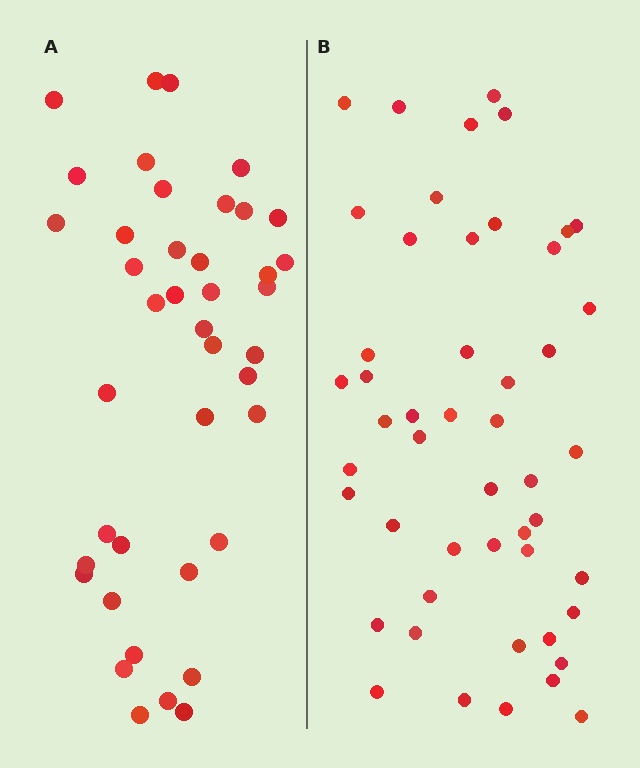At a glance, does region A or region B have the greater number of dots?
Region B (the right region) has more dots.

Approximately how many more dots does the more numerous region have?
Region B has roughly 8 or so more dots than region A.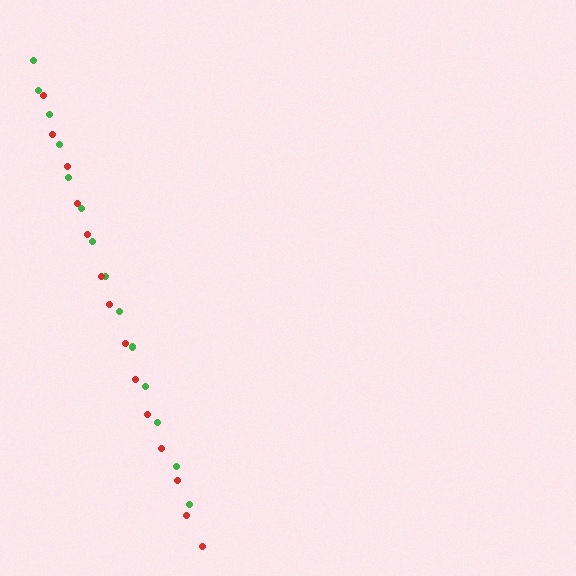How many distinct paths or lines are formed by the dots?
There are 2 distinct paths.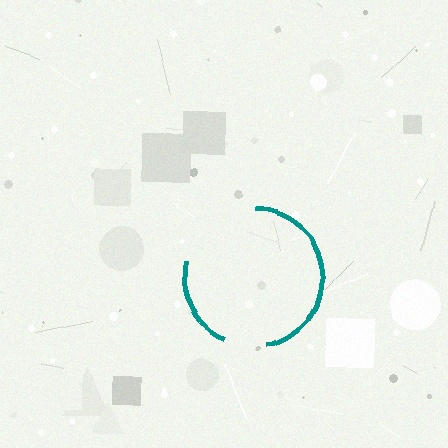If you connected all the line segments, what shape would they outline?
They would outline a circle.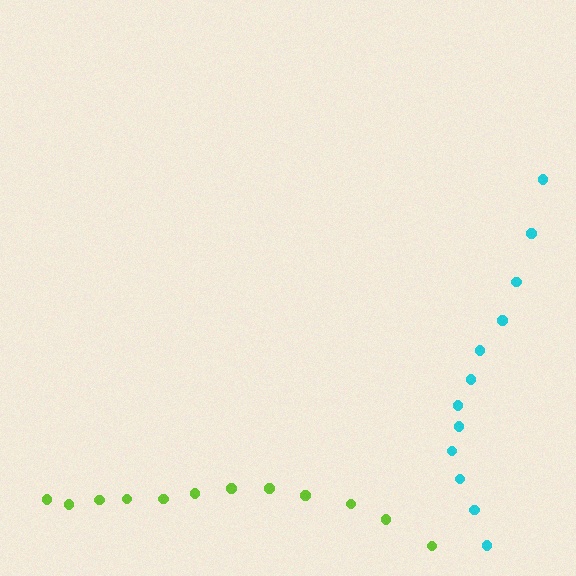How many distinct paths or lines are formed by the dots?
There are 2 distinct paths.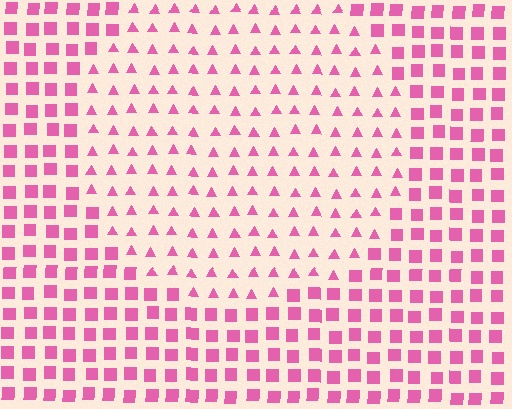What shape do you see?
I see a circle.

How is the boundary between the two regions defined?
The boundary is defined by a change in element shape: triangles inside vs. squares outside. All elements share the same color and spacing.